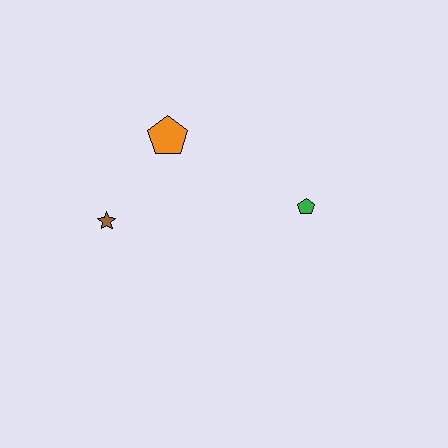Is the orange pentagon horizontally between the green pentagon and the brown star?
Yes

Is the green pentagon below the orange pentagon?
Yes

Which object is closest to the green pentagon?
The orange pentagon is closest to the green pentagon.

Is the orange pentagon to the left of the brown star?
No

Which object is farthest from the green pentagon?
The brown star is farthest from the green pentagon.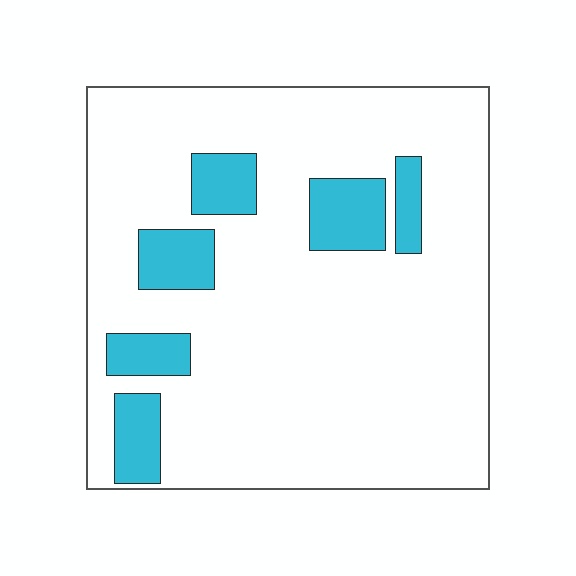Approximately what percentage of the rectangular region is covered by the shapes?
Approximately 15%.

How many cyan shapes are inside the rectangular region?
6.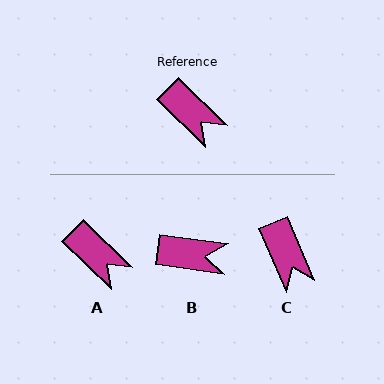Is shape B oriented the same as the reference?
No, it is off by about 36 degrees.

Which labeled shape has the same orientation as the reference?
A.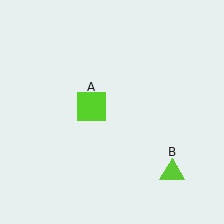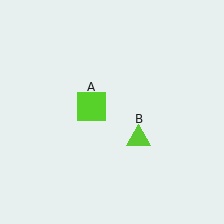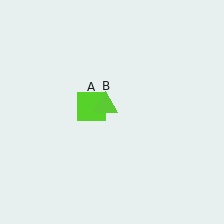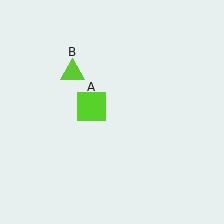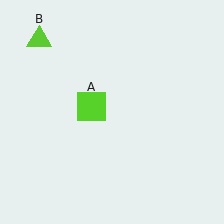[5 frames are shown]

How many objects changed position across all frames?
1 object changed position: lime triangle (object B).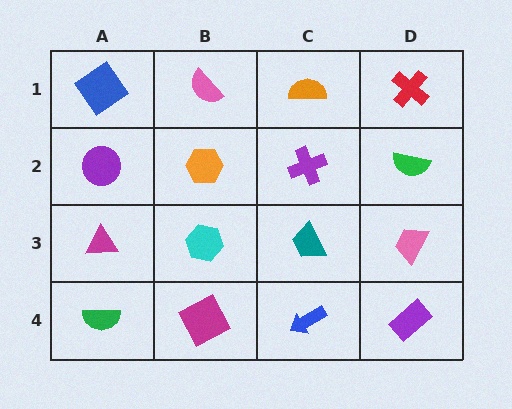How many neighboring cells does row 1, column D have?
2.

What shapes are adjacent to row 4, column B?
A cyan hexagon (row 3, column B), a green semicircle (row 4, column A), a blue arrow (row 4, column C).